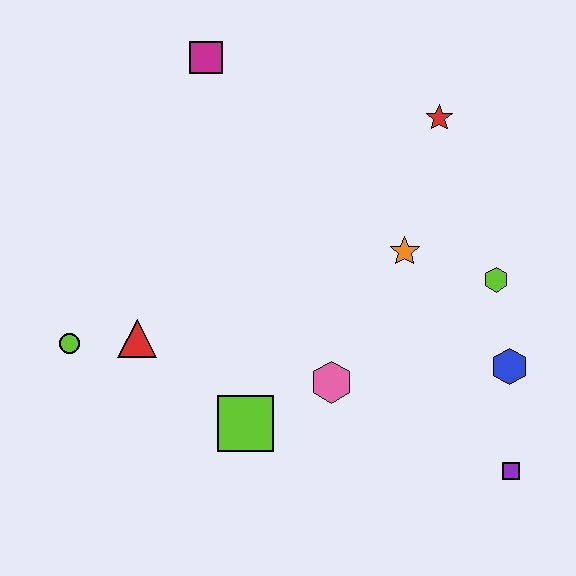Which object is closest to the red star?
The orange star is closest to the red star.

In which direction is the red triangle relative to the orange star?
The red triangle is to the left of the orange star.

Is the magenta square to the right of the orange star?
No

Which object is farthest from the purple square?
The magenta square is farthest from the purple square.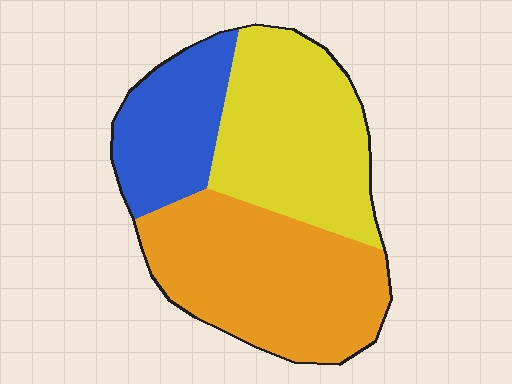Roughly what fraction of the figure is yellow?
Yellow covers roughly 35% of the figure.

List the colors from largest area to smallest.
From largest to smallest: orange, yellow, blue.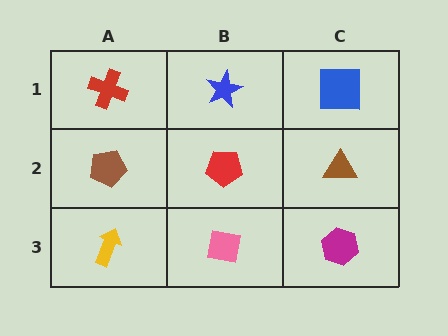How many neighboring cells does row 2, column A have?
3.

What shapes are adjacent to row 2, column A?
A red cross (row 1, column A), a yellow arrow (row 3, column A), a red pentagon (row 2, column B).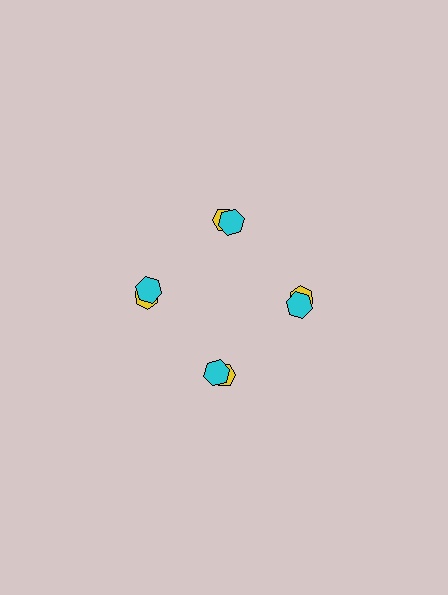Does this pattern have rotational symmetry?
Yes, this pattern has 4-fold rotational symmetry. It looks the same after rotating 90 degrees around the center.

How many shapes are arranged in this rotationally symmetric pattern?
There are 8 shapes, arranged in 4 groups of 2.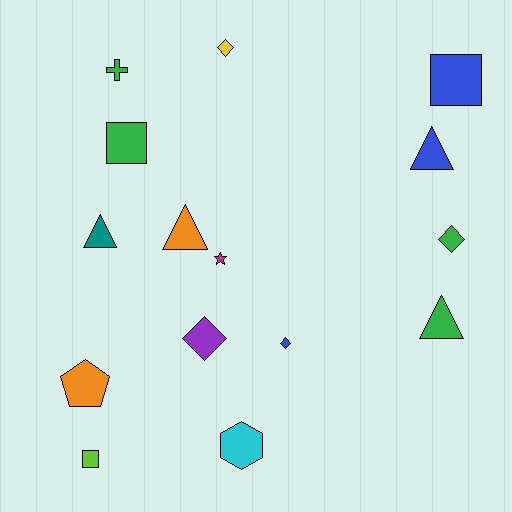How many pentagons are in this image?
There is 1 pentagon.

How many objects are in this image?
There are 15 objects.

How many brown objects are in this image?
There are no brown objects.